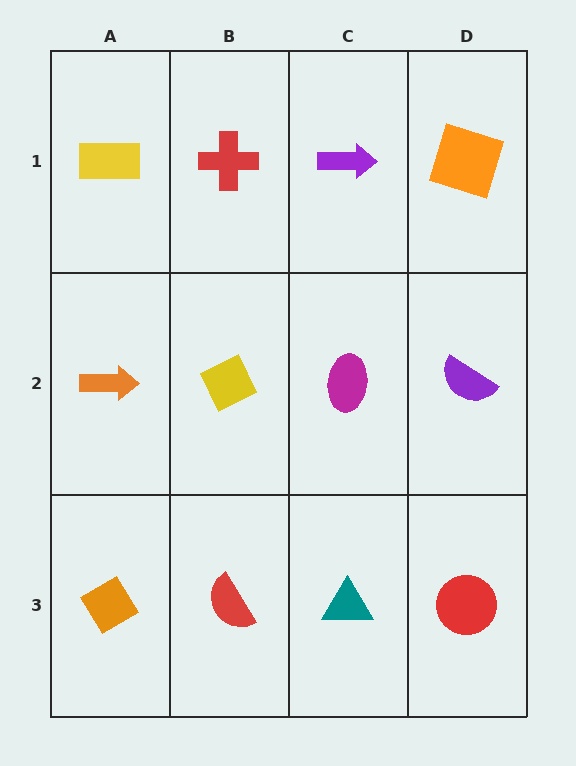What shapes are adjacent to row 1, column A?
An orange arrow (row 2, column A), a red cross (row 1, column B).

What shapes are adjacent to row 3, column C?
A magenta ellipse (row 2, column C), a red semicircle (row 3, column B), a red circle (row 3, column D).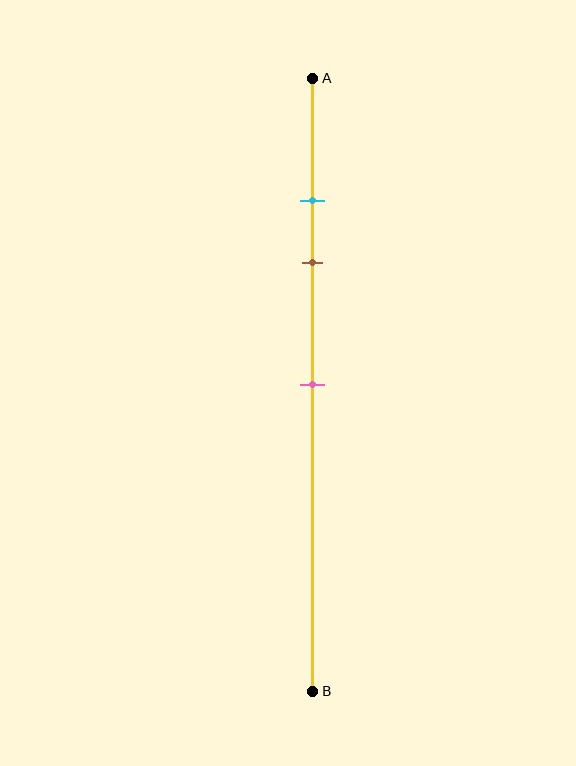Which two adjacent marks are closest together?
The cyan and brown marks are the closest adjacent pair.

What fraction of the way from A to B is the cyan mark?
The cyan mark is approximately 20% (0.2) of the way from A to B.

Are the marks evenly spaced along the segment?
No, the marks are not evenly spaced.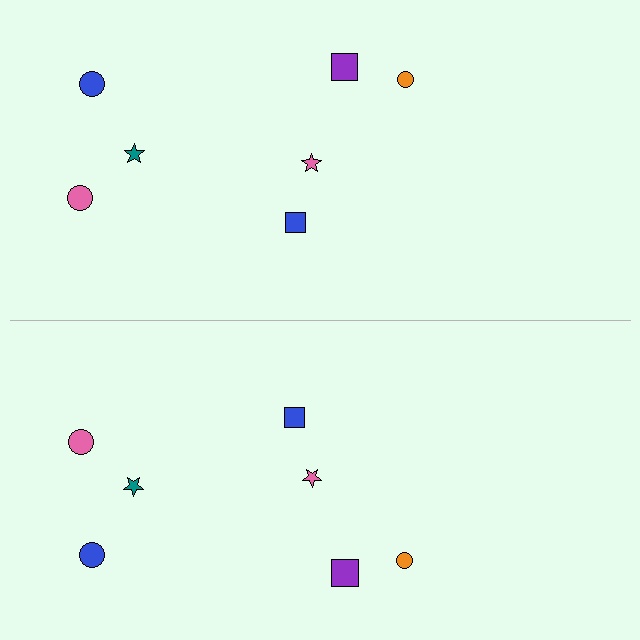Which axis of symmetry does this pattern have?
The pattern has a horizontal axis of symmetry running through the center of the image.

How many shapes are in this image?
There are 14 shapes in this image.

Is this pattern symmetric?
Yes, this pattern has bilateral (reflection) symmetry.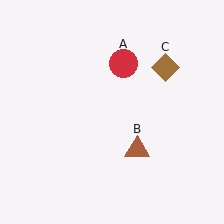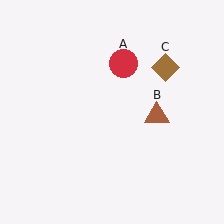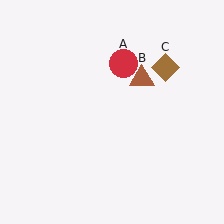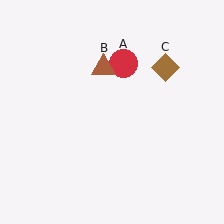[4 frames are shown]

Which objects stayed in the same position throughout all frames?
Red circle (object A) and brown diamond (object C) remained stationary.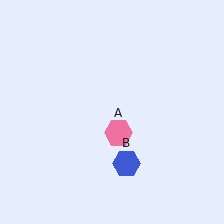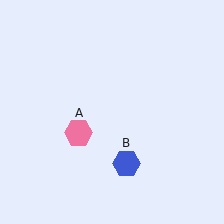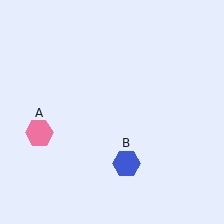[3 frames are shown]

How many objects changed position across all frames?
1 object changed position: pink hexagon (object A).